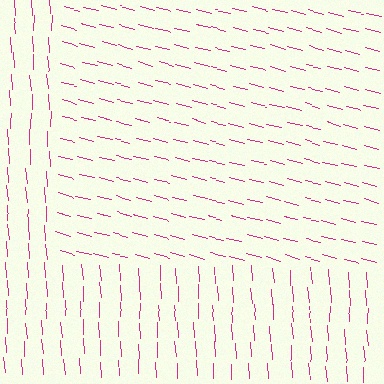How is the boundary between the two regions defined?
The boundary is defined purely by a change in line orientation (approximately 72 degrees difference). All lines are the same color and thickness.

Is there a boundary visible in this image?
Yes, there is a texture boundary formed by a change in line orientation.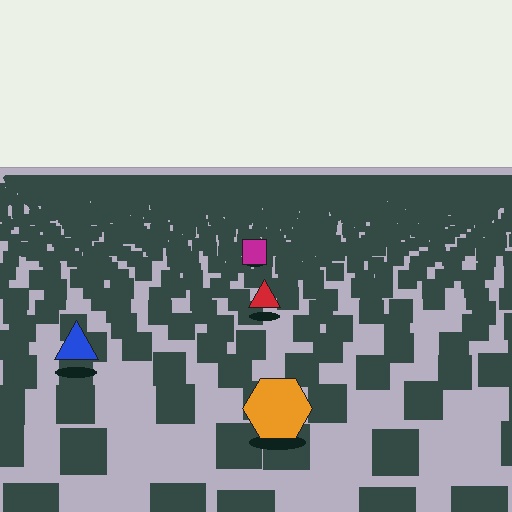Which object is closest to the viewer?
The orange hexagon is closest. The texture marks near it are larger and more spread out.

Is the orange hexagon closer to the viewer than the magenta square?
Yes. The orange hexagon is closer — you can tell from the texture gradient: the ground texture is coarser near it.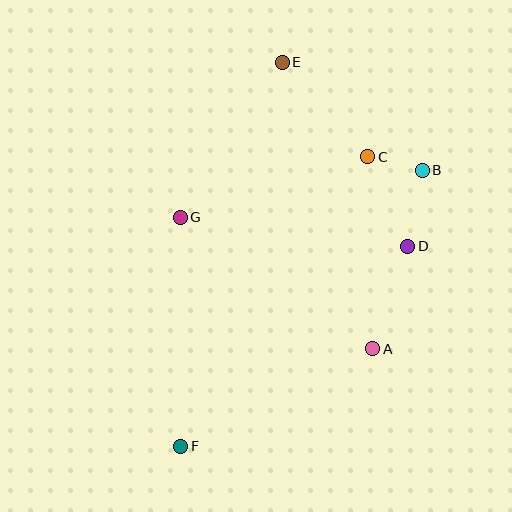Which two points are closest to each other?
Points B and C are closest to each other.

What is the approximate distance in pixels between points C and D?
The distance between C and D is approximately 98 pixels.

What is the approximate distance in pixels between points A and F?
The distance between A and F is approximately 216 pixels.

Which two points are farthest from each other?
Points E and F are farthest from each other.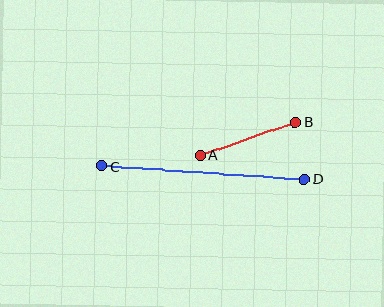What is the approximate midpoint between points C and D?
The midpoint is at approximately (203, 173) pixels.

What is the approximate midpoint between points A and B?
The midpoint is at approximately (248, 139) pixels.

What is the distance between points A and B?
The distance is approximately 101 pixels.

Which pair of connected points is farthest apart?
Points C and D are farthest apart.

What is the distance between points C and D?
The distance is approximately 203 pixels.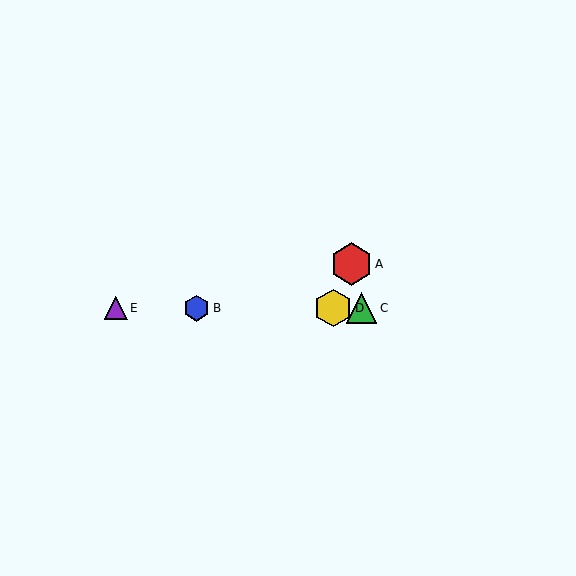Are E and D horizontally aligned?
Yes, both are at y≈308.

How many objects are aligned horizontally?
4 objects (B, C, D, E) are aligned horizontally.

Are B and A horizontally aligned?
No, B is at y≈308 and A is at y≈264.